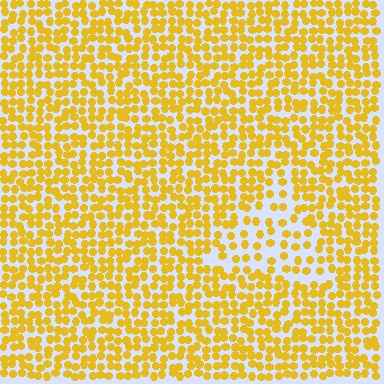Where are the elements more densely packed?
The elements are more densely packed outside the triangle boundary.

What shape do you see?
I see a triangle.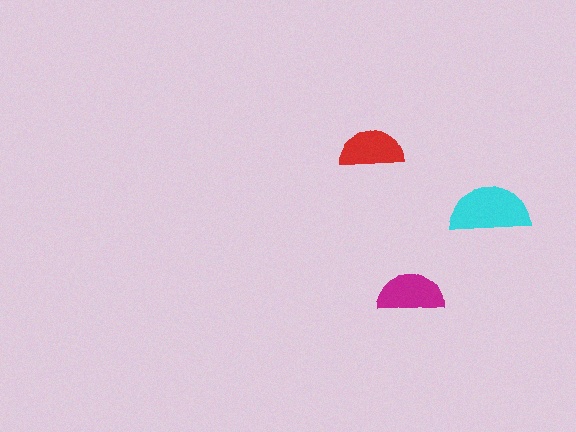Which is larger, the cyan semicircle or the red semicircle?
The cyan one.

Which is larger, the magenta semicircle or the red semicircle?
The magenta one.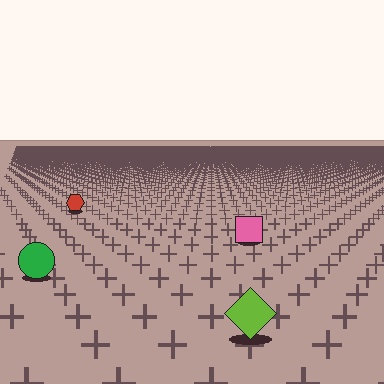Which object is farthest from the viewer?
The red hexagon is farthest from the viewer. It appears smaller and the ground texture around it is denser.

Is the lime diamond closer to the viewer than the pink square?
Yes. The lime diamond is closer — you can tell from the texture gradient: the ground texture is coarser near it.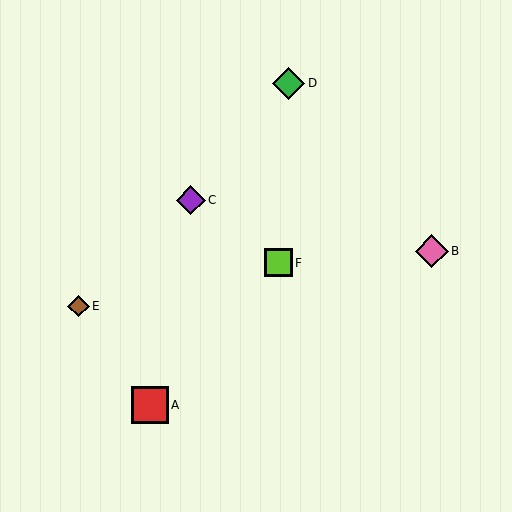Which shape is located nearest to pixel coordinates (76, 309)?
The brown diamond (labeled E) at (79, 306) is nearest to that location.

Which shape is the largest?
The red square (labeled A) is the largest.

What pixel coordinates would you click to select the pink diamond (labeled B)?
Click at (432, 251) to select the pink diamond B.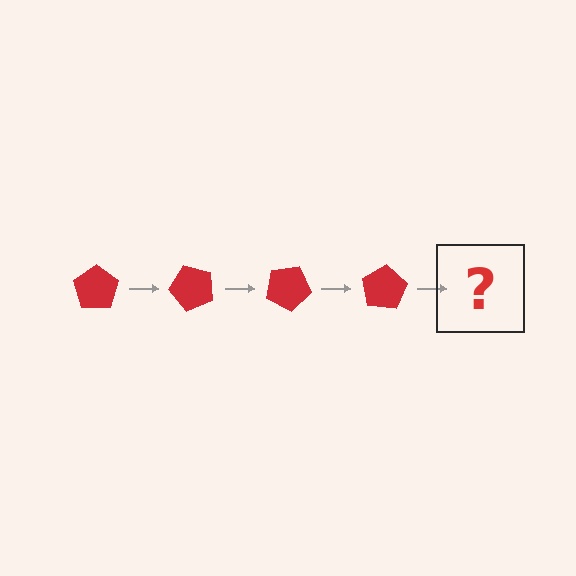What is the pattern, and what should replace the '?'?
The pattern is that the pentagon rotates 50 degrees each step. The '?' should be a red pentagon rotated 200 degrees.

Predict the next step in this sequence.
The next step is a red pentagon rotated 200 degrees.